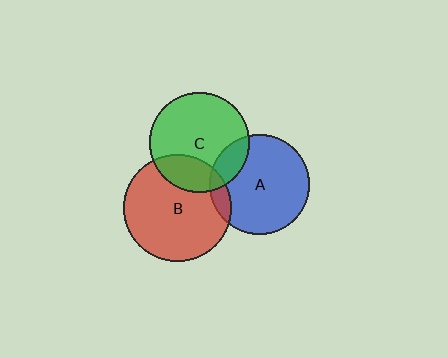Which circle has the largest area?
Circle B (red).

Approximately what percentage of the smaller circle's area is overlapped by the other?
Approximately 15%.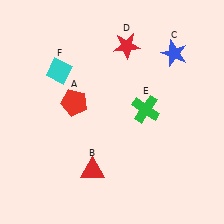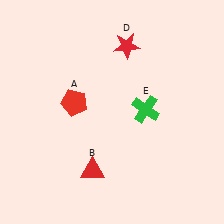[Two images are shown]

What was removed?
The cyan diamond (F), the blue star (C) were removed in Image 2.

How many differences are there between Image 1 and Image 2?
There are 2 differences between the two images.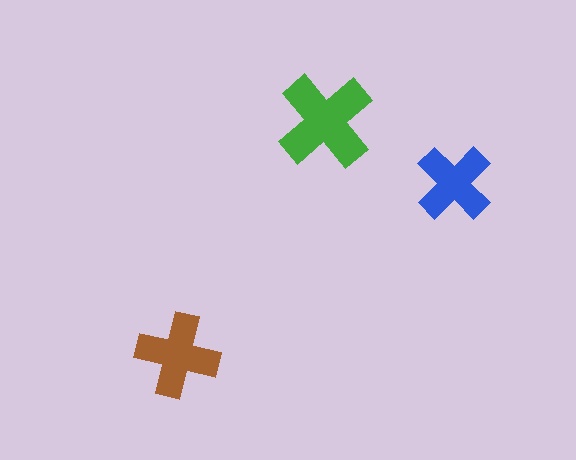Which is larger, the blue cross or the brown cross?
The brown one.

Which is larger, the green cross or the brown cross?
The green one.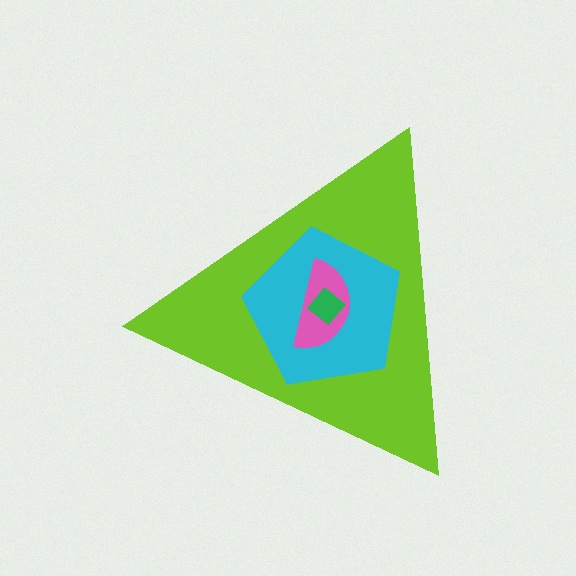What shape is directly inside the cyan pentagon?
The pink semicircle.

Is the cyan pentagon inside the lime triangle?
Yes.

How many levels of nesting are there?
4.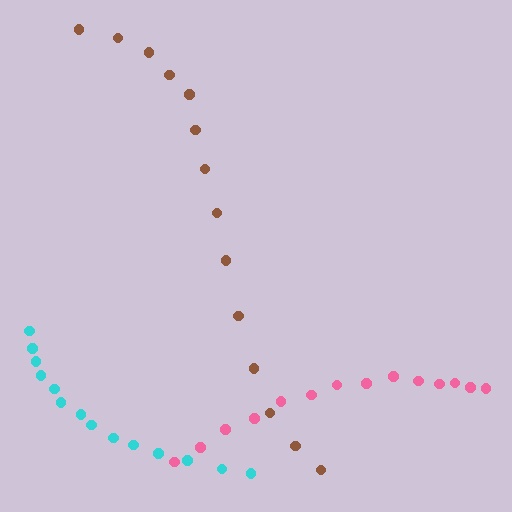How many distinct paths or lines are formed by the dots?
There are 3 distinct paths.